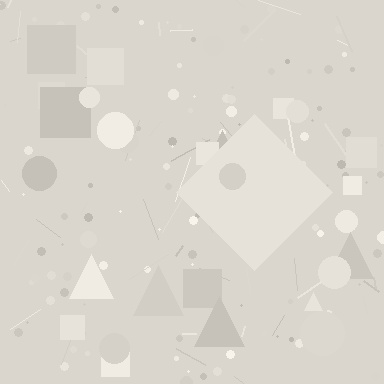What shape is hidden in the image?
A diamond is hidden in the image.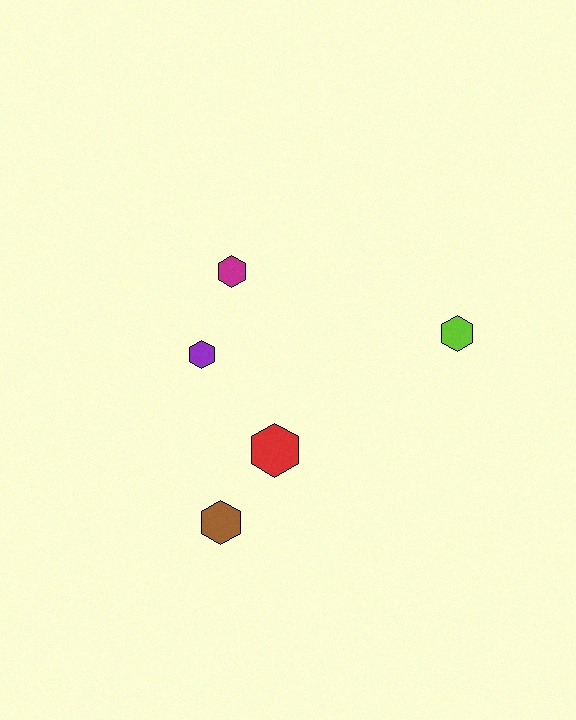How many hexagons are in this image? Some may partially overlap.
There are 5 hexagons.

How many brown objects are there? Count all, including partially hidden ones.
There is 1 brown object.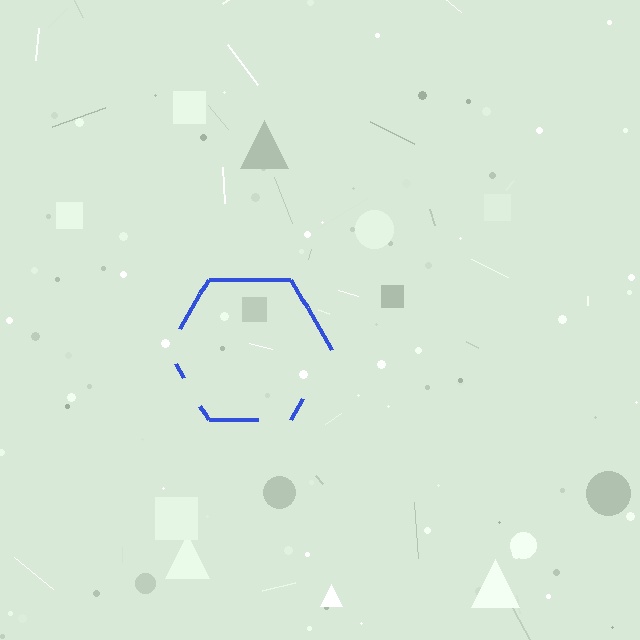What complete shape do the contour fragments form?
The contour fragments form a hexagon.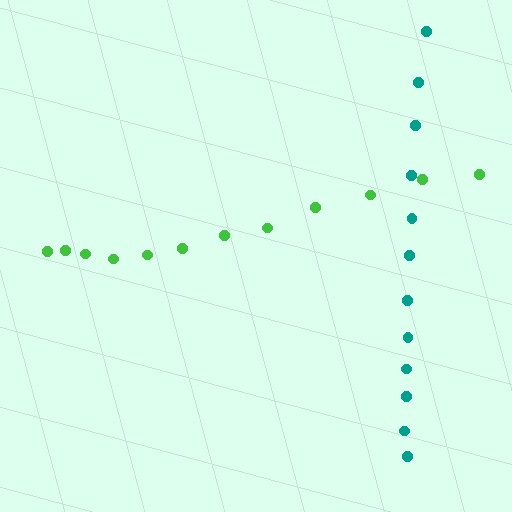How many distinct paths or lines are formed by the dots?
There are 2 distinct paths.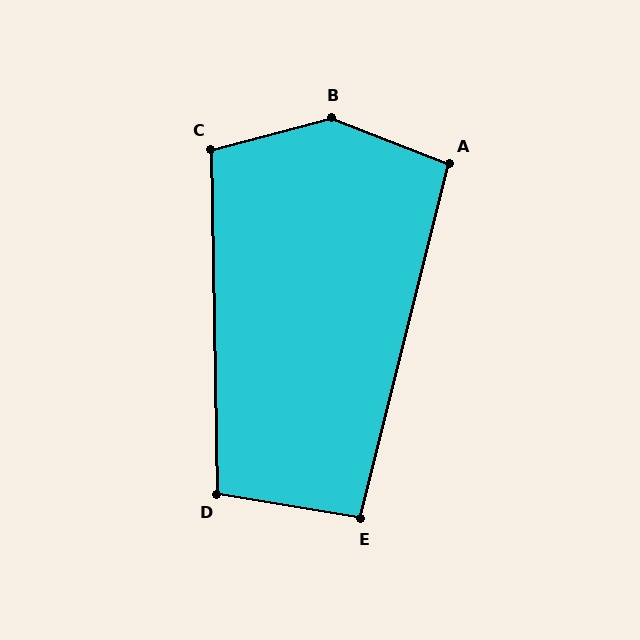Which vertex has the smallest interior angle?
E, at approximately 95 degrees.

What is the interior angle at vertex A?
Approximately 97 degrees (obtuse).